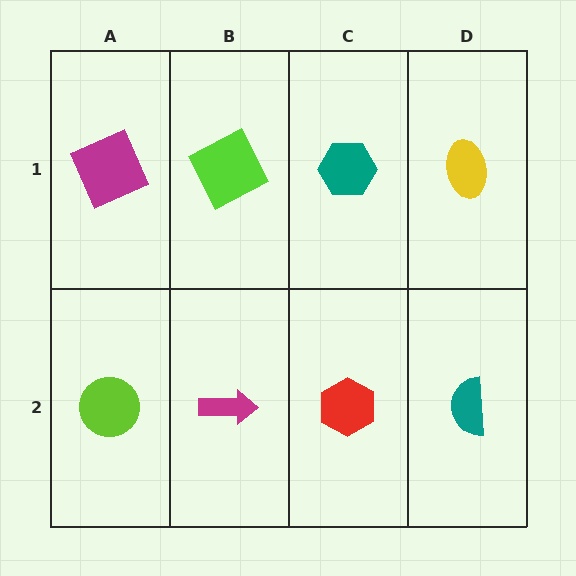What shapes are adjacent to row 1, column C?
A red hexagon (row 2, column C), a lime square (row 1, column B), a yellow ellipse (row 1, column D).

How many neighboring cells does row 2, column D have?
2.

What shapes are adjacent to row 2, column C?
A teal hexagon (row 1, column C), a magenta arrow (row 2, column B), a teal semicircle (row 2, column D).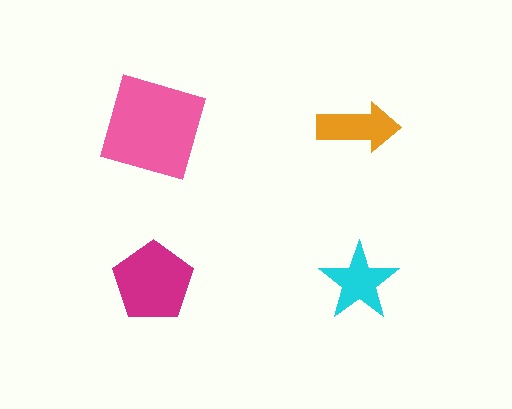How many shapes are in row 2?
2 shapes.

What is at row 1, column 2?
An orange arrow.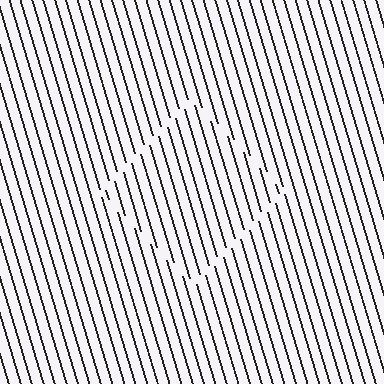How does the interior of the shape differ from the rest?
The interior of the shape contains the same grating, shifted by half a period — the contour is defined by the phase discontinuity where line-ends from the inner and outer gratings abut.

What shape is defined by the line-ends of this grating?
An illusory square. The interior of the shape contains the same grating, shifted by half a period — the contour is defined by the phase discontinuity where line-ends from the inner and outer gratings abut.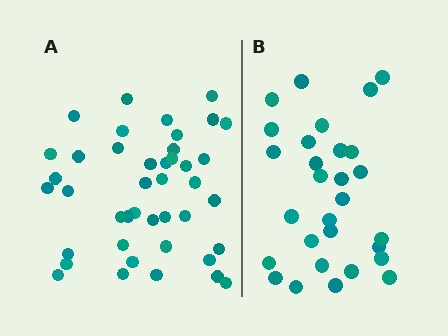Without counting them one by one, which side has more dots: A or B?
Region A (the left region) has more dots.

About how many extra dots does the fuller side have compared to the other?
Region A has approximately 15 more dots than region B.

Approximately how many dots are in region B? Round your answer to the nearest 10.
About 30 dots. (The exact count is 29, which rounds to 30.)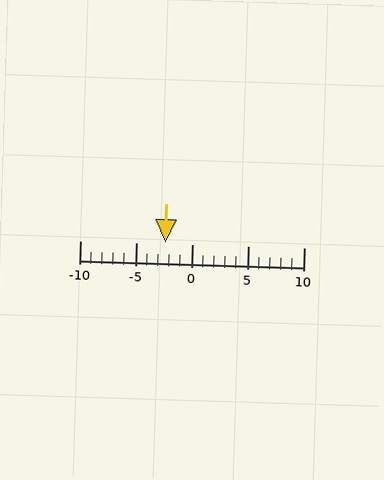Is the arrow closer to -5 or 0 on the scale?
The arrow is closer to 0.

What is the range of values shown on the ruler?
The ruler shows values from -10 to 10.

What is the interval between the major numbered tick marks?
The major tick marks are spaced 5 units apart.